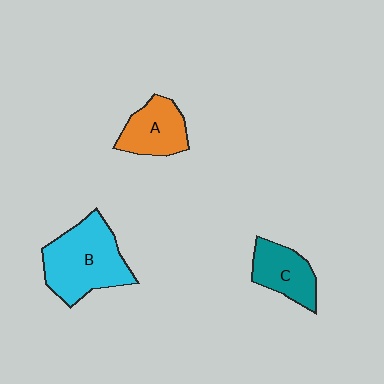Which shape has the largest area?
Shape B (cyan).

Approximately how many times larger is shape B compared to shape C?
Approximately 1.8 times.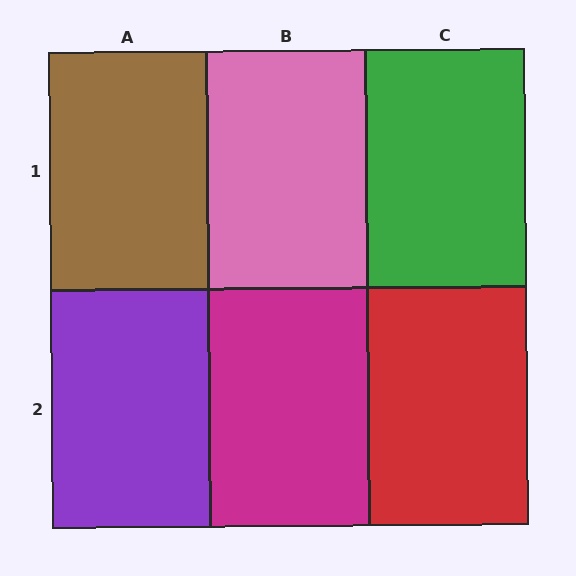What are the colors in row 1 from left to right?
Brown, pink, green.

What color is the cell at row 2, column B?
Magenta.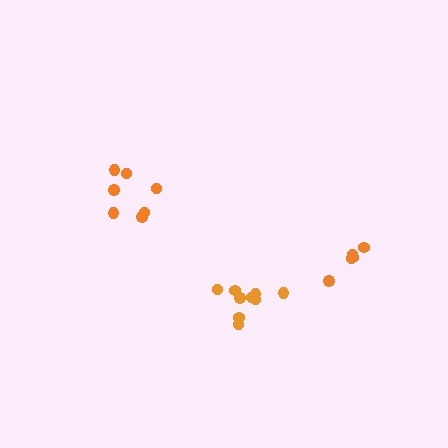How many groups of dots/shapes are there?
There are 3 groups.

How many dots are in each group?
Group 1: 7 dots, Group 2: 9 dots, Group 3: 5 dots (21 total).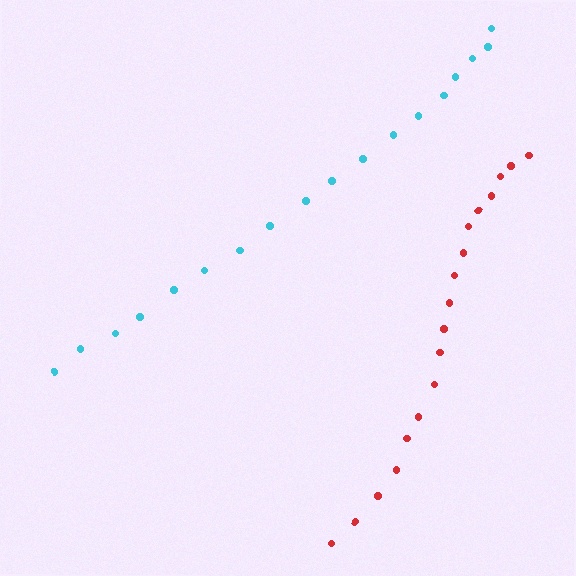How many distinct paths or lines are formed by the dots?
There are 2 distinct paths.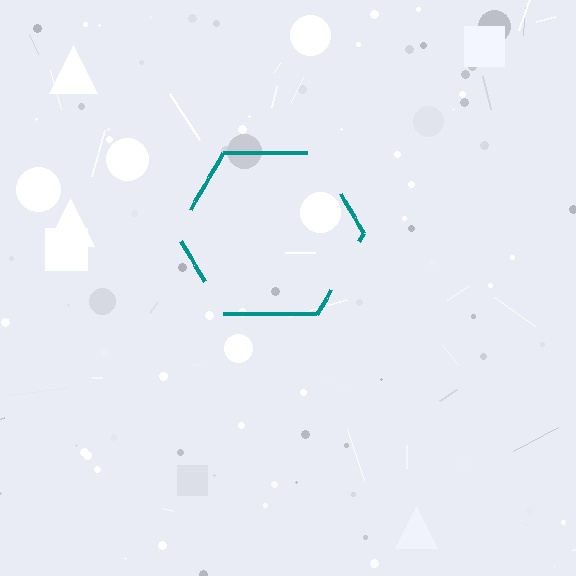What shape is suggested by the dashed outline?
The dashed outline suggests a hexagon.